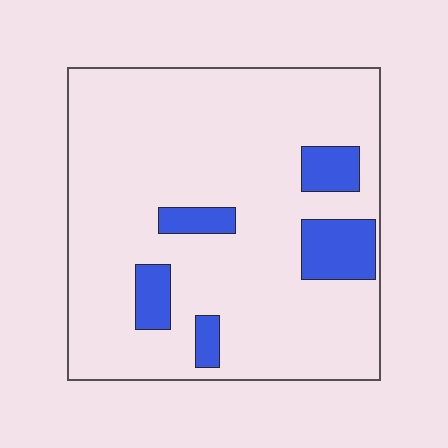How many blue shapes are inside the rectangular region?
5.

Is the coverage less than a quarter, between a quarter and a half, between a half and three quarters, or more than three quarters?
Less than a quarter.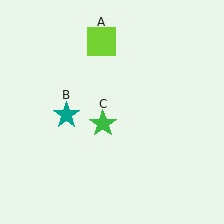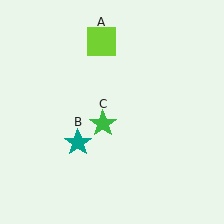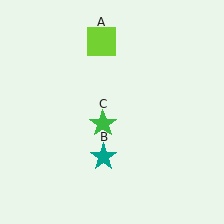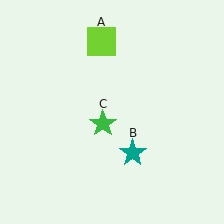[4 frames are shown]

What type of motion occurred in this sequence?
The teal star (object B) rotated counterclockwise around the center of the scene.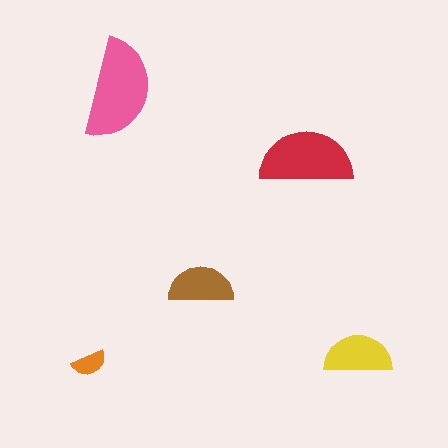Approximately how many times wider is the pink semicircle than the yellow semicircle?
About 1.5 times wider.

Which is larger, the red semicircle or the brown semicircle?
The red one.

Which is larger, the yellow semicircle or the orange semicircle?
The yellow one.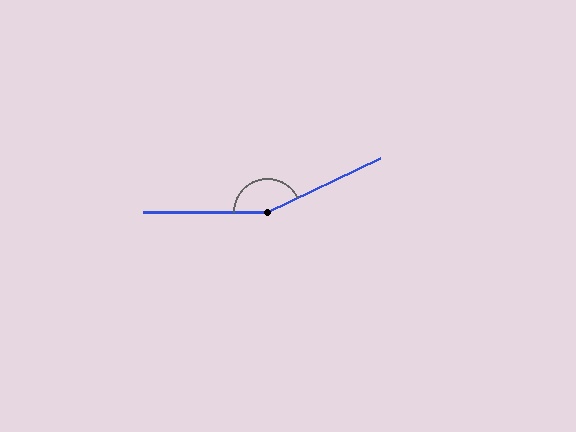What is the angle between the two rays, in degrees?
Approximately 155 degrees.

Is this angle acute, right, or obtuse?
It is obtuse.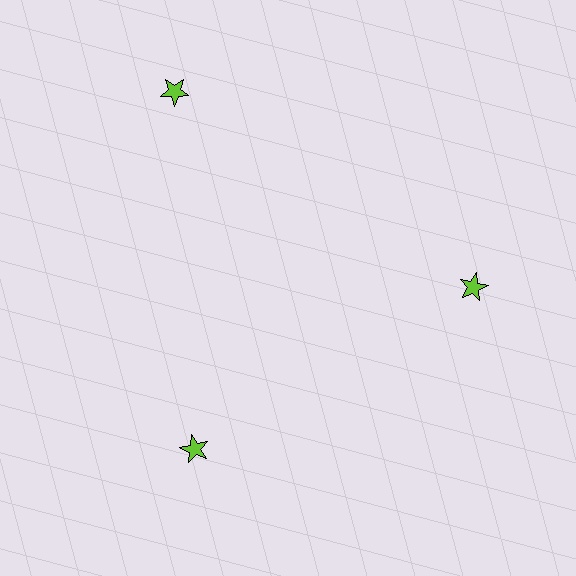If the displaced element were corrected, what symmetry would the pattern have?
It would have 3-fold rotational symmetry — the pattern would map onto itself every 120 degrees.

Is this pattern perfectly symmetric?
No. The 3 lime stars are arranged in a ring, but one element near the 11 o'clock position is pushed outward from the center, breaking the 3-fold rotational symmetry.